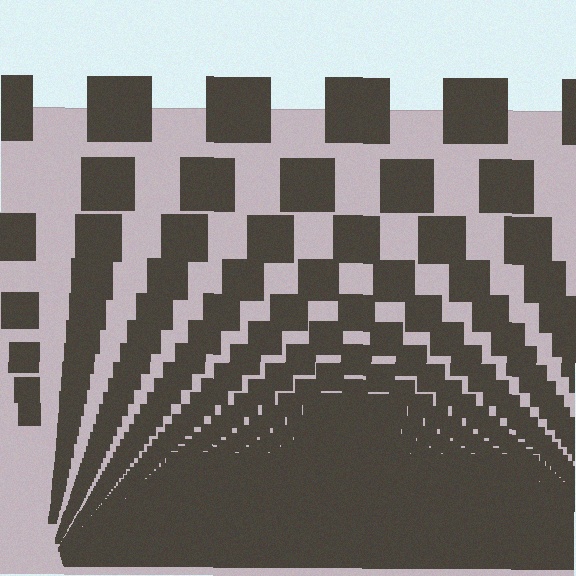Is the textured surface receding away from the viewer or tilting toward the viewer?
The surface appears to tilt toward the viewer. Texture elements get larger and sparser toward the top.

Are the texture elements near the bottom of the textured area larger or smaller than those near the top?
Smaller. The gradient is inverted — elements near the bottom are smaller and denser.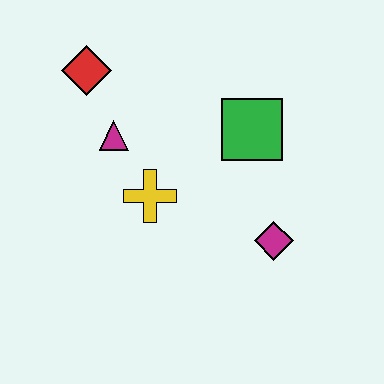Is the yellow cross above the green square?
No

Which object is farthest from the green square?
The red diamond is farthest from the green square.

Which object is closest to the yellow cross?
The magenta triangle is closest to the yellow cross.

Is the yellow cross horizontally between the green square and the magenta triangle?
Yes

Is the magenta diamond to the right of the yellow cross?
Yes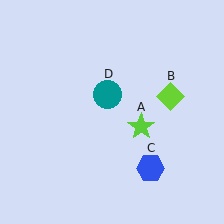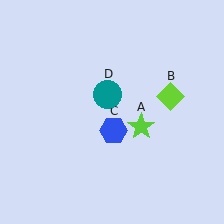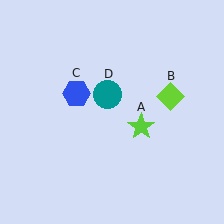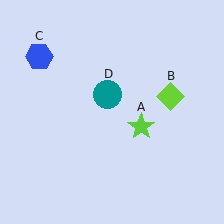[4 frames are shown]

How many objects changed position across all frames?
1 object changed position: blue hexagon (object C).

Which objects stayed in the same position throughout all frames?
Lime star (object A) and lime diamond (object B) and teal circle (object D) remained stationary.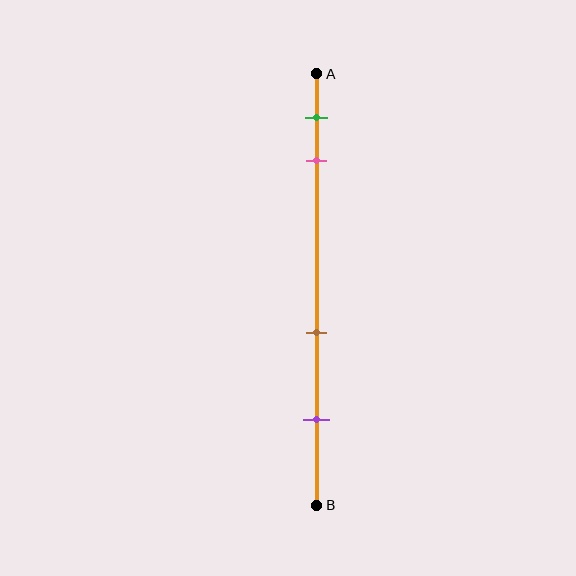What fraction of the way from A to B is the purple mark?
The purple mark is approximately 80% (0.8) of the way from A to B.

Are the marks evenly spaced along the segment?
No, the marks are not evenly spaced.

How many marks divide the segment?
There are 4 marks dividing the segment.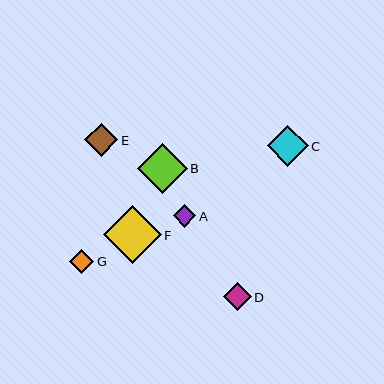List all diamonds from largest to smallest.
From largest to smallest: F, B, C, E, D, G, A.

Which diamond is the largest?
Diamond F is the largest with a size of approximately 58 pixels.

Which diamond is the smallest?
Diamond A is the smallest with a size of approximately 23 pixels.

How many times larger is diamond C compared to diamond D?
Diamond C is approximately 1.4 times the size of diamond D.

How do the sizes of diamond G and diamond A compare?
Diamond G and diamond A are approximately the same size.